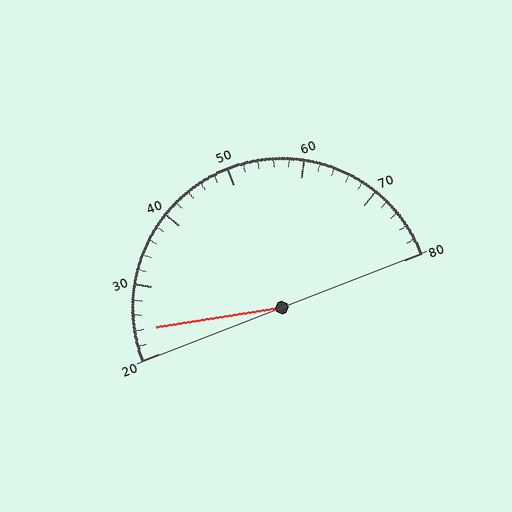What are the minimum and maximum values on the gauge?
The gauge ranges from 20 to 80.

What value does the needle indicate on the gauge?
The needle indicates approximately 24.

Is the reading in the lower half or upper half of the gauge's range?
The reading is in the lower half of the range (20 to 80).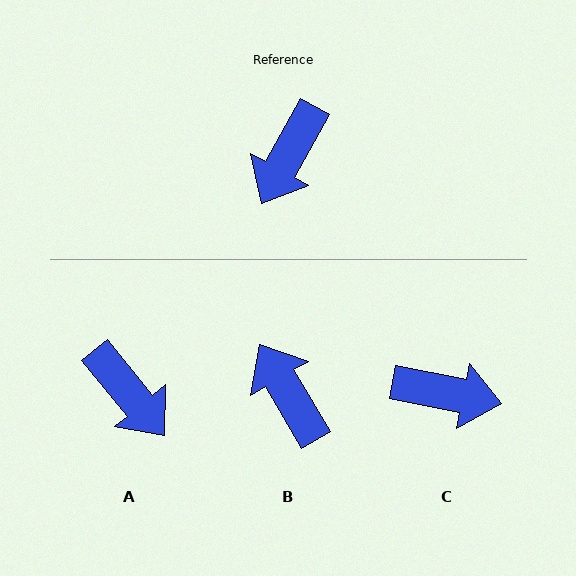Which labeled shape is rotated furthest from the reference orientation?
B, about 120 degrees away.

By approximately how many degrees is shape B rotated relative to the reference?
Approximately 120 degrees clockwise.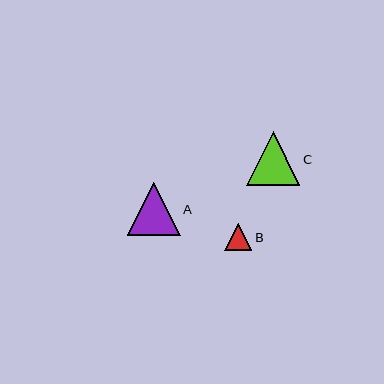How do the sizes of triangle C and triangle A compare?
Triangle C and triangle A are approximately the same size.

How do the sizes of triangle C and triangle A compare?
Triangle C and triangle A are approximately the same size.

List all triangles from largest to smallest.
From largest to smallest: C, A, B.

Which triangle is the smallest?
Triangle B is the smallest with a size of approximately 28 pixels.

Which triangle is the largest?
Triangle C is the largest with a size of approximately 54 pixels.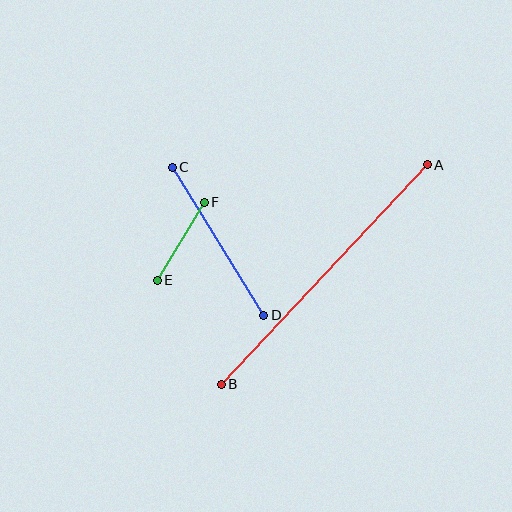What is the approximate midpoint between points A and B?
The midpoint is at approximately (324, 274) pixels.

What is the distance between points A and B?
The distance is approximately 301 pixels.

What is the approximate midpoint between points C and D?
The midpoint is at approximately (218, 241) pixels.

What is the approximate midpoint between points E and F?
The midpoint is at approximately (181, 241) pixels.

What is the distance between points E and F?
The distance is approximately 91 pixels.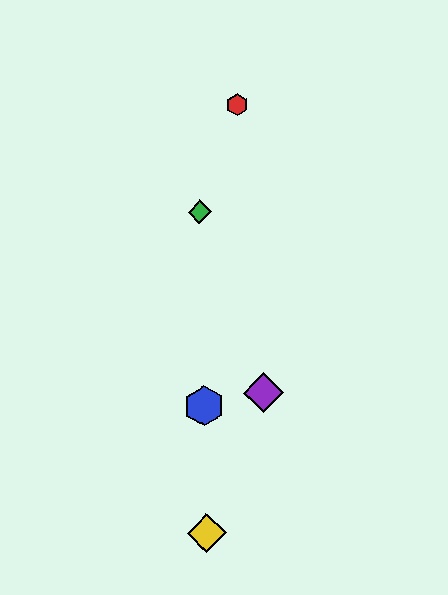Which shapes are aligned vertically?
The blue hexagon, the green diamond, the yellow diamond are aligned vertically.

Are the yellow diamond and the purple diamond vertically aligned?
No, the yellow diamond is at x≈207 and the purple diamond is at x≈264.